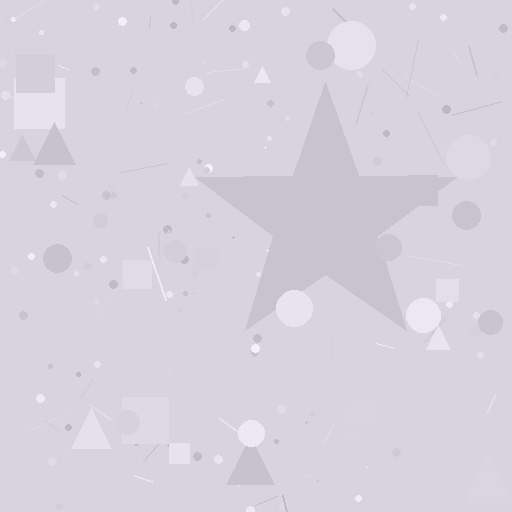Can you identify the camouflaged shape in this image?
The camouflaged shape is a star.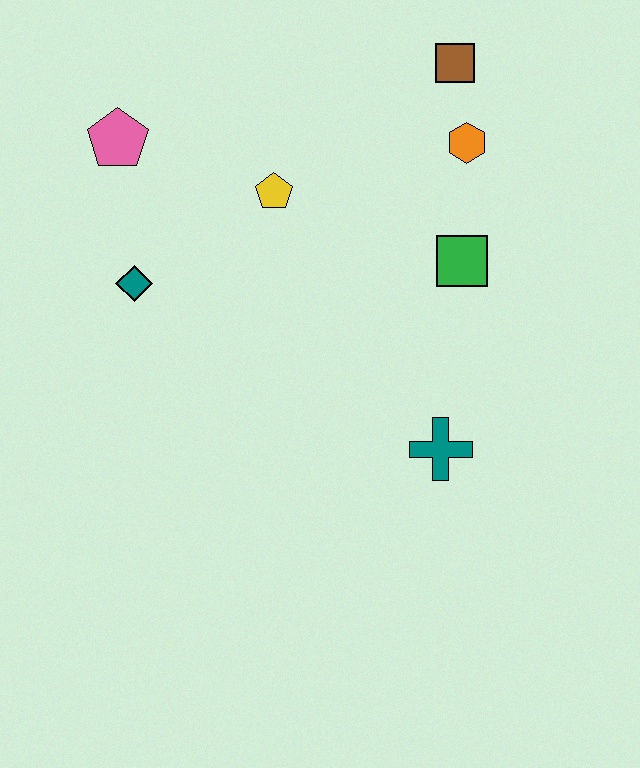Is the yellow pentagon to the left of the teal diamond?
No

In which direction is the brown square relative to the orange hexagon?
The brown square is above the orange hexagon.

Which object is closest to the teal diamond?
The pink pentagon is closest to the teal diamond.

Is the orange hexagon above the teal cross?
Yes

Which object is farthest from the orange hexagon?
The teal diamond is farthest from the orange hexagon.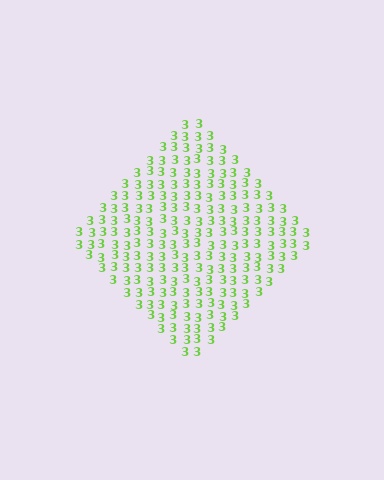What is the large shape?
The large shape is a diamond.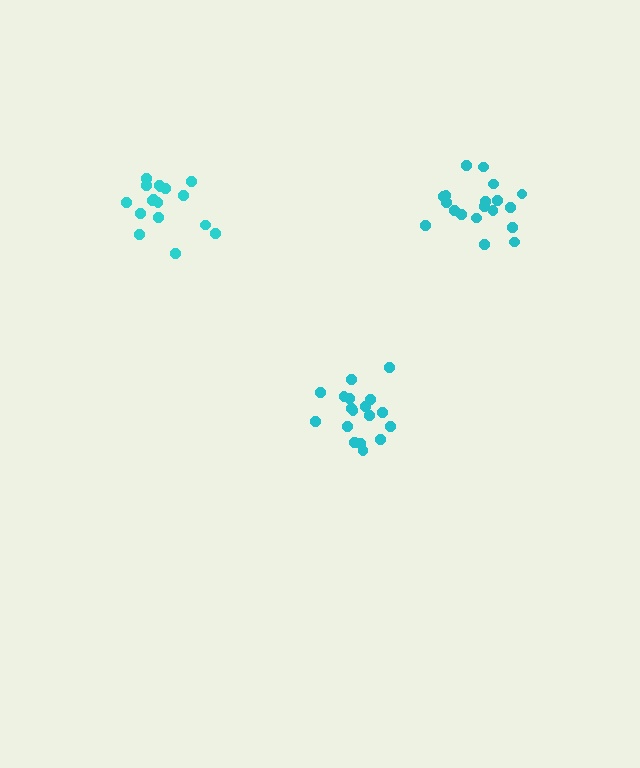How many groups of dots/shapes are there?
There are 3 groups.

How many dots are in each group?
Group 1: 19 dots, Group 2: 18 dots, Group 3: 17 dots (54 total).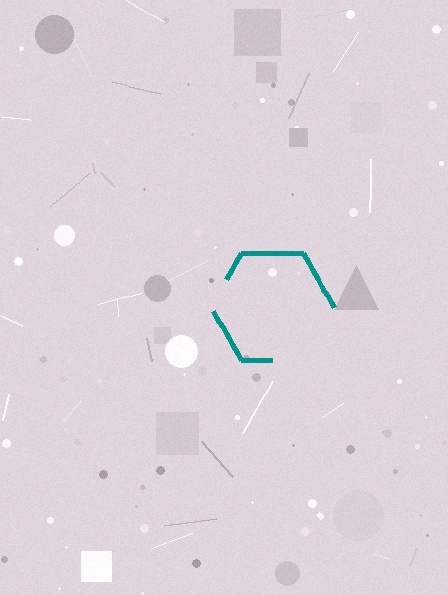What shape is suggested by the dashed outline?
The dashed outline suggests a hexagon.